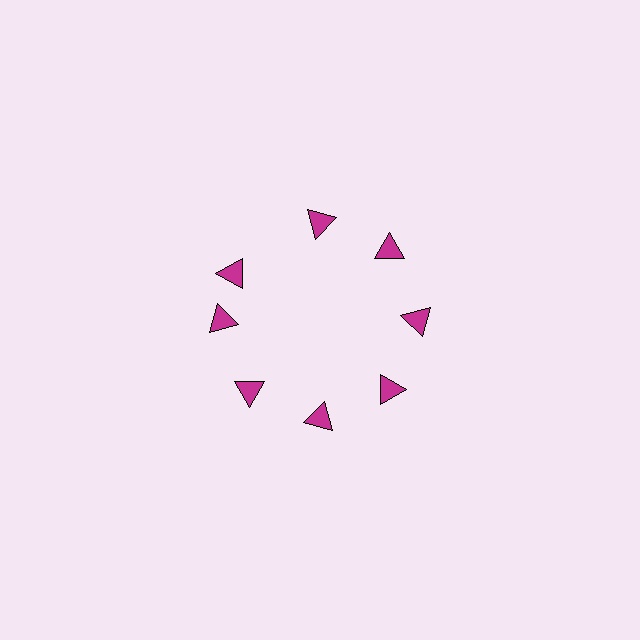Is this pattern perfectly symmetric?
No. The 8 magenta triangles are arranged in a ring, but one element near the 10 o'clock position is rotated out of alignment along the ring, breaking the 8-fold rotational symmetry.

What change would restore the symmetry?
The symmetry would be restored by rotating it back into even spacing with its neighbors so that all 8 triangles sit at equal angles and equal distance from the center.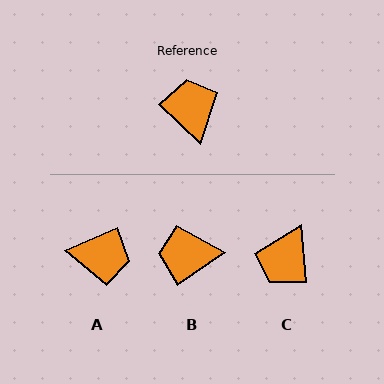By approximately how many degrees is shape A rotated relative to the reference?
Approximately 112 degrees clockwise.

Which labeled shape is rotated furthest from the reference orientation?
C, about 139 degrees away.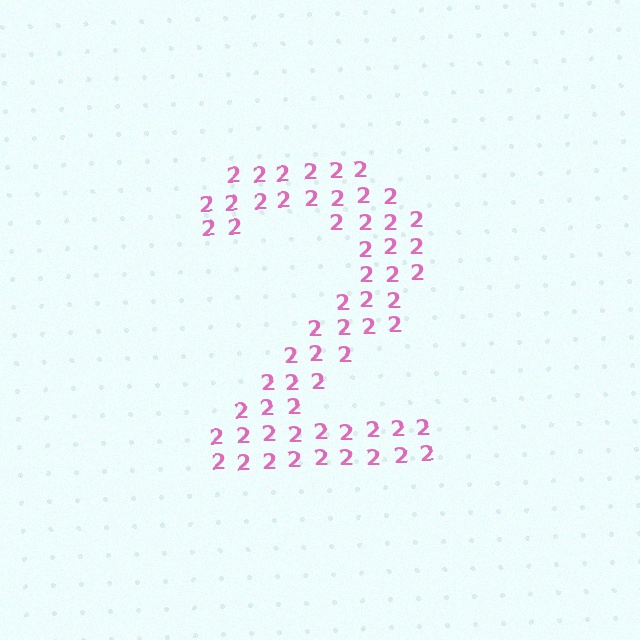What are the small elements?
The small elements are digit 2's.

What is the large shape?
The large shape is the digit 2.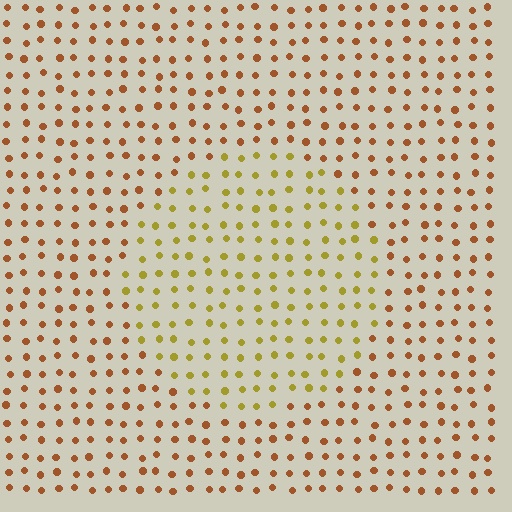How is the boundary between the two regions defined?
The boundary is defined purely by a slight shift in hue (about 36 degrees). Spacing, size, and orientation are identical on both sides.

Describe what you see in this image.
The image is filled with small brown elements in a uniform arrangement. A circle-shaped region is visible where the elements are tinted to a slightly different hue, forming a subtle color boundary.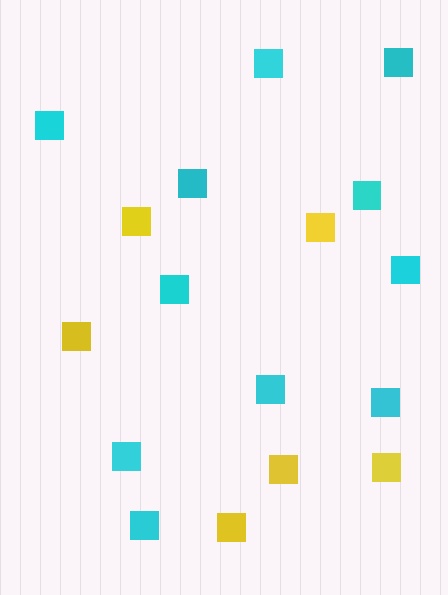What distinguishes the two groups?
There are 2 groups: one group of cyan squares (11) and one group of yellow squares (6).